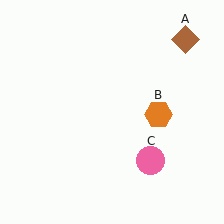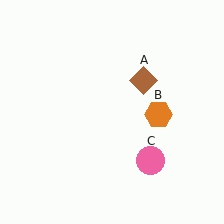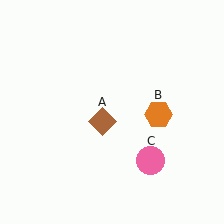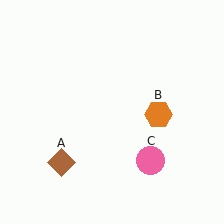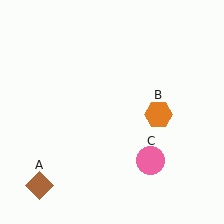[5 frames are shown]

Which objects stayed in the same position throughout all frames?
Orange hexagon (object B) and pink circle (object C) remained stationary.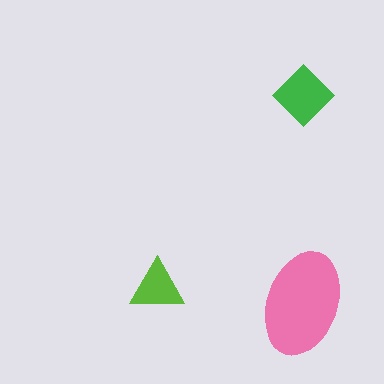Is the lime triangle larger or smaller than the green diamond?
Smaller.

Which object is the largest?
The pink ellipse.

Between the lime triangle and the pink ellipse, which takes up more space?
The pink ellipse.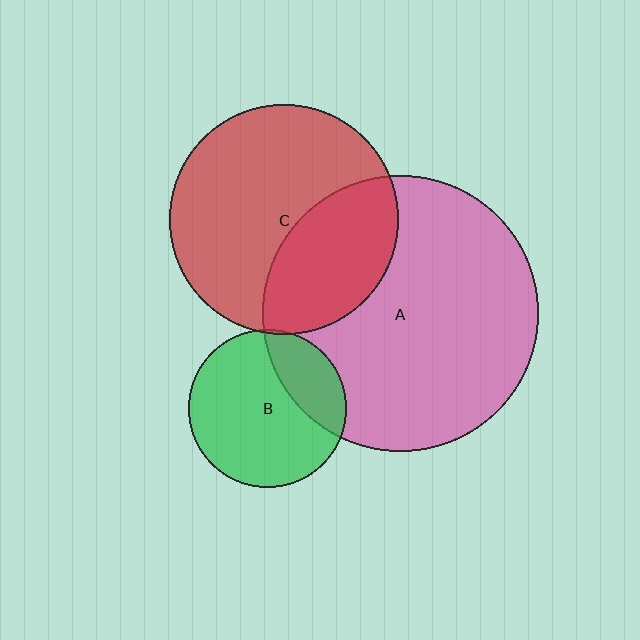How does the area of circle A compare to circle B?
Approximately 3.0 times.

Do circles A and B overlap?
Yes.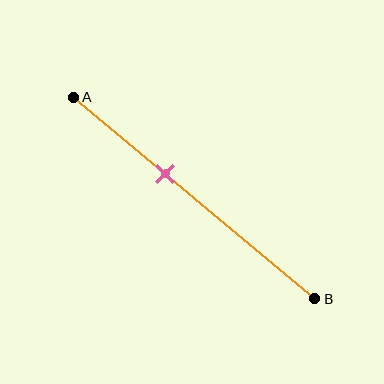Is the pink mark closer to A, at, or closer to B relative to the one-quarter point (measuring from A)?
The pink mark is closer to point B than the one-quarter point of segment AB.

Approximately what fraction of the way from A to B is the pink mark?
The pink mark is approximately 40% of the way from A to B.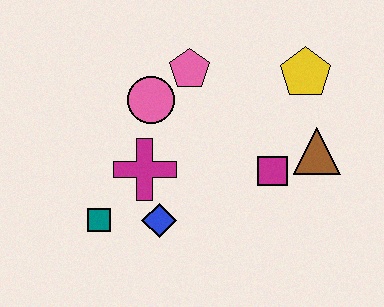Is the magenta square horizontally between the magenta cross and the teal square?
No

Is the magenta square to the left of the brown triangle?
Yes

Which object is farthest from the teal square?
The yellow pentagon is farthest from the teal square.